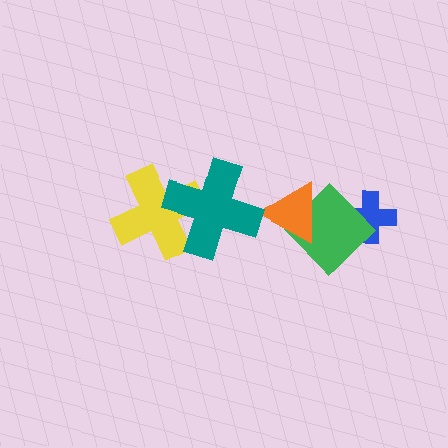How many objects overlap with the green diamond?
2 objects overlap with the green diamond.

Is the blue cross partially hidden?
Yes, it is partially covered by another shape.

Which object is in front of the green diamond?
The orange triangle is in front of the green diamond.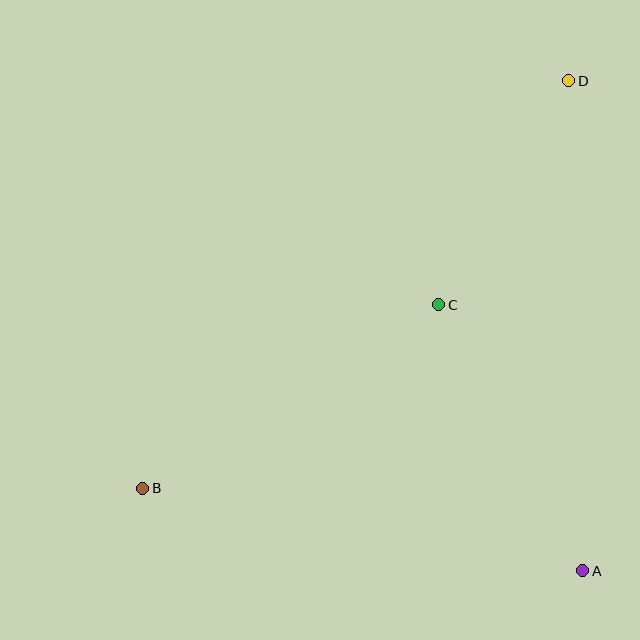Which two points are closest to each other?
Points C and D are closest to each other.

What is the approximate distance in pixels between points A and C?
The distance between A and C is approximately 303 pixels.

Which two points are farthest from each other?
Points B and D are farthest from each other.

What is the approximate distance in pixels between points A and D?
The distance between A and D is approximately 490 pixels.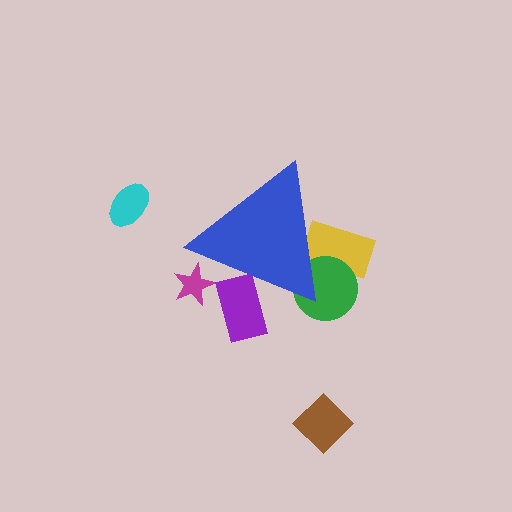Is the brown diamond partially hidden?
No, the brown diamond is fully visible.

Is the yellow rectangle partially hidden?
Yes, the yellow rectangle is partially hidden behind the blue triangle.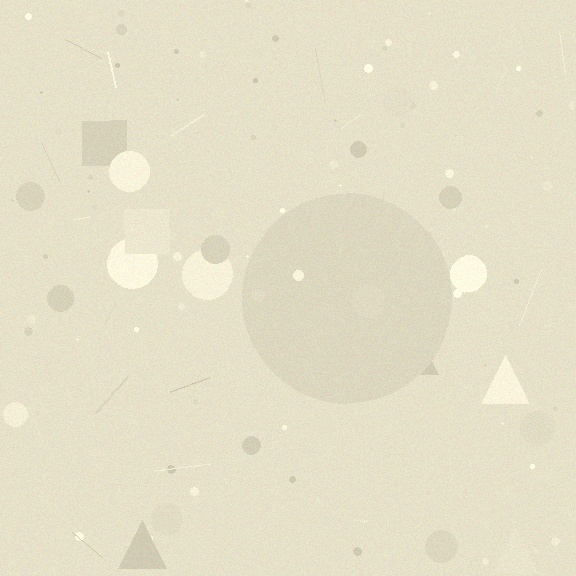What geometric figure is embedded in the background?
A circle is embedded in the background.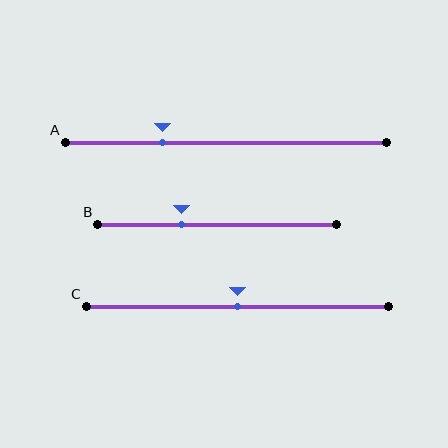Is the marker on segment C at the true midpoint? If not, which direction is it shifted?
Yes, the marker on segment C is at the true midpoint.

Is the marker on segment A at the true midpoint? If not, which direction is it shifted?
No, the marker on segment A is shifted to the left by about 20% of the segment length.